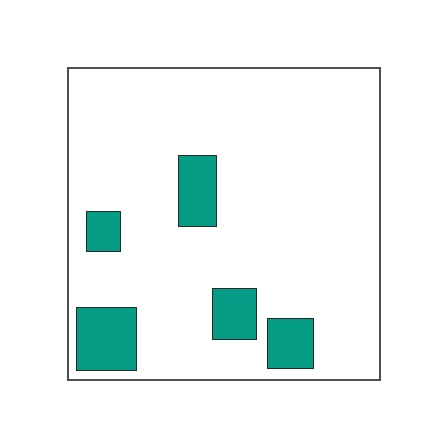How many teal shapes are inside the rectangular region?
5.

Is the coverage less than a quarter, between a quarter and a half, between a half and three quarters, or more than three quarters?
Less than a quarter.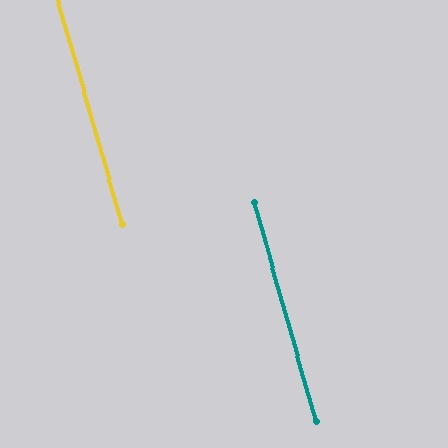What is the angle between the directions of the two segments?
Approximately 0 degrees.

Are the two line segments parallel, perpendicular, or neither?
Parallel — their directions differ by only 0.3°.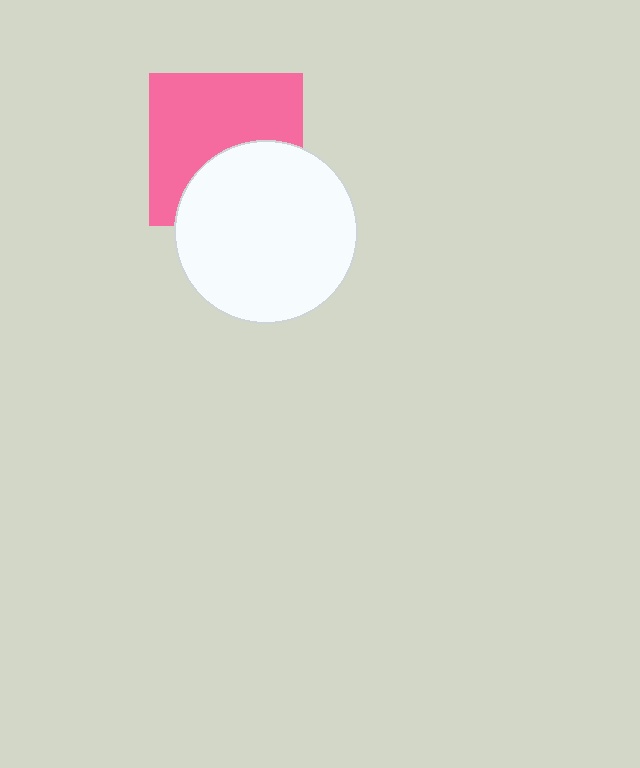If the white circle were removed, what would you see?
You would see the complete pink square.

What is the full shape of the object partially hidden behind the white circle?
The partially hidden object is a pink square.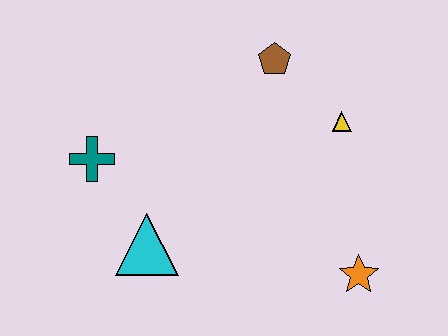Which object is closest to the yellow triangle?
The brown pentagon is closest to the yellow triangle.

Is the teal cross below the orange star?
No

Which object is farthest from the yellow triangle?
The teal cross is farthest from the yellow triangle.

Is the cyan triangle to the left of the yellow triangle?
Yes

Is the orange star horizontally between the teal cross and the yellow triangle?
No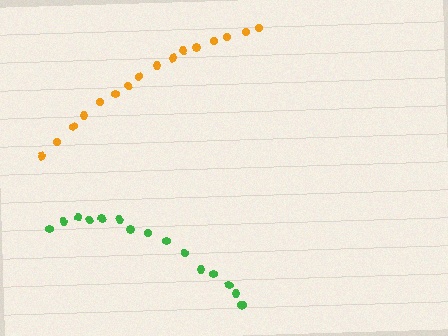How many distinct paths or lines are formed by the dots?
There are 2 distinct paths.